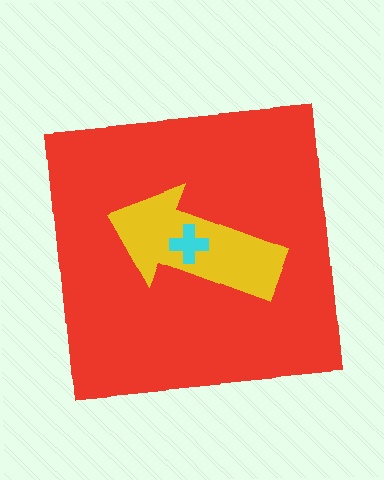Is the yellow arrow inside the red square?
Yes.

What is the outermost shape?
The red square.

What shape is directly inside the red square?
The yellow arrow.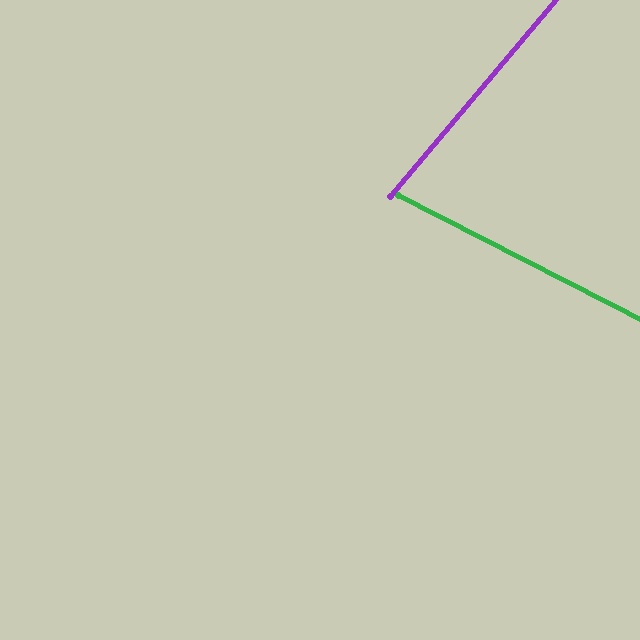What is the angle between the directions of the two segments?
Approximately 77 degrees.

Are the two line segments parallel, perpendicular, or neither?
Neither parallel nor perpendicular — they differ by about 77°.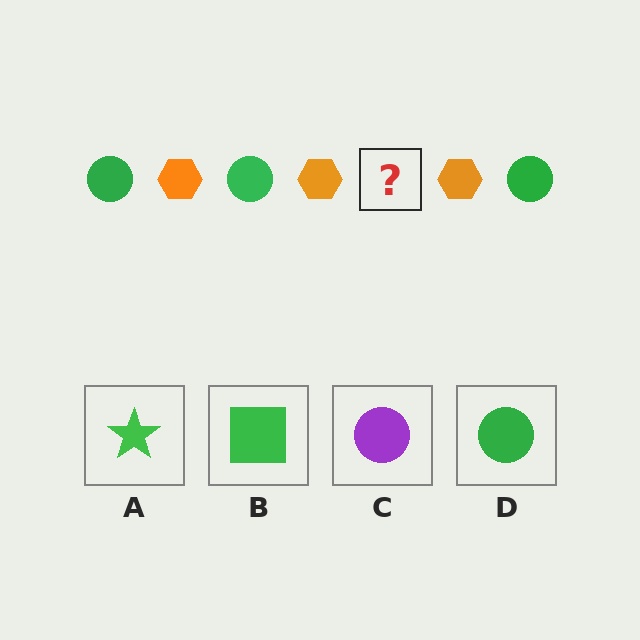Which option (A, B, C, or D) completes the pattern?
D.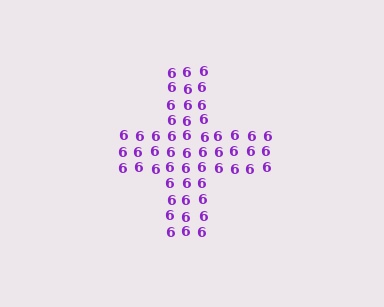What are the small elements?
The small elements are digit 6's.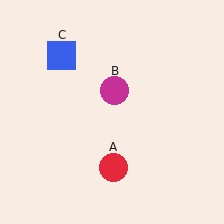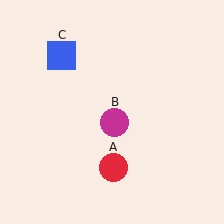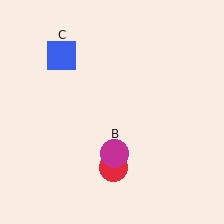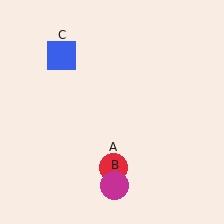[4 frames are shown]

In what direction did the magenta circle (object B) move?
The magenta circle (object B) moved down.